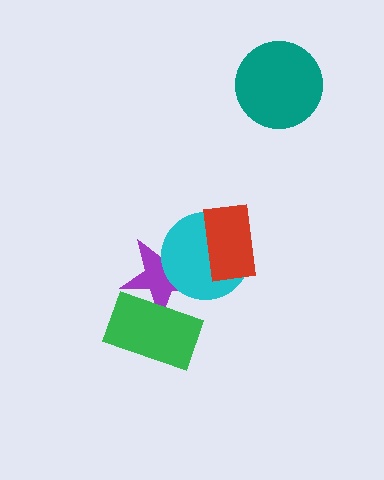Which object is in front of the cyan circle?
The red rectangle is in front of the cyan circle.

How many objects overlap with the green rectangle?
1 object overlaps with the green rectangle.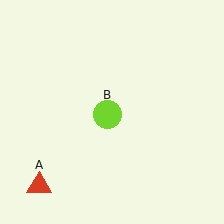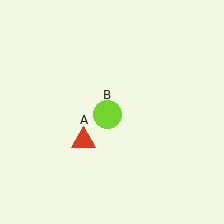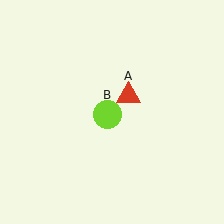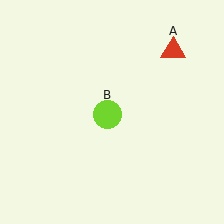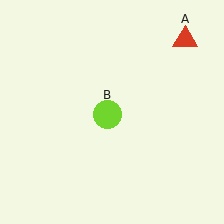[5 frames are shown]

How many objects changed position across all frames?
1 object changed position: red triangle (object A).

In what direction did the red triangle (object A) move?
The red triangle (object A) moved up and to the right.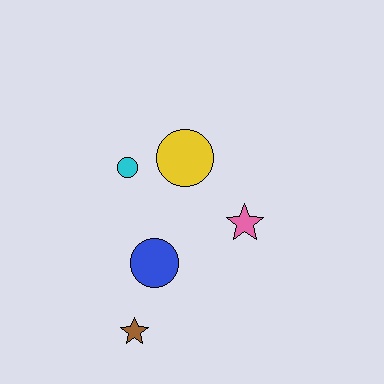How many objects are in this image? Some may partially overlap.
There are 5 objects.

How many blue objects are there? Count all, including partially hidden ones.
There is 1 blue object.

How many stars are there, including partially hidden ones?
There are 2 stars.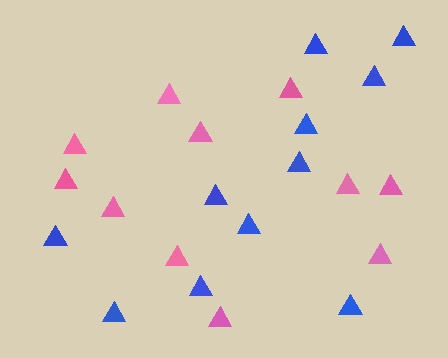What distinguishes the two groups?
There are 2 groups: one group of pink triangles (11) and one group of blue triangles (11).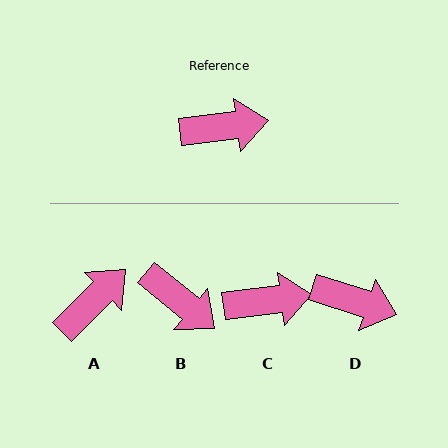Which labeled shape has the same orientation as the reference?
C.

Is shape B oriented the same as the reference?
No, it is off by about 47 degrees.